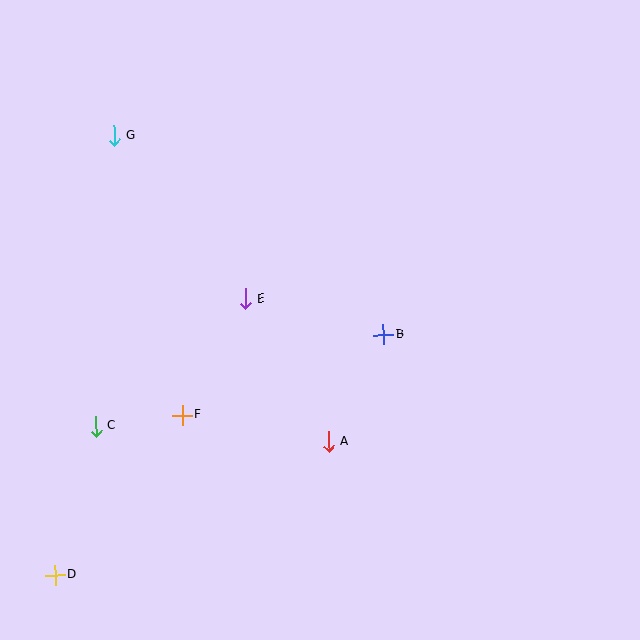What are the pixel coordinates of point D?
Point D is at (55, 575).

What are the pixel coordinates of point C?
Point C is at (95, 426).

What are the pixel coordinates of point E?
Point E is at (245, 299).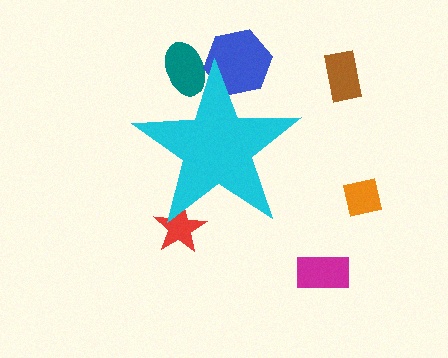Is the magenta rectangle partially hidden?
No, the magenta rectangle is fully visible.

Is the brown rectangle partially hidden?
No, the brown rectangle is fully visible.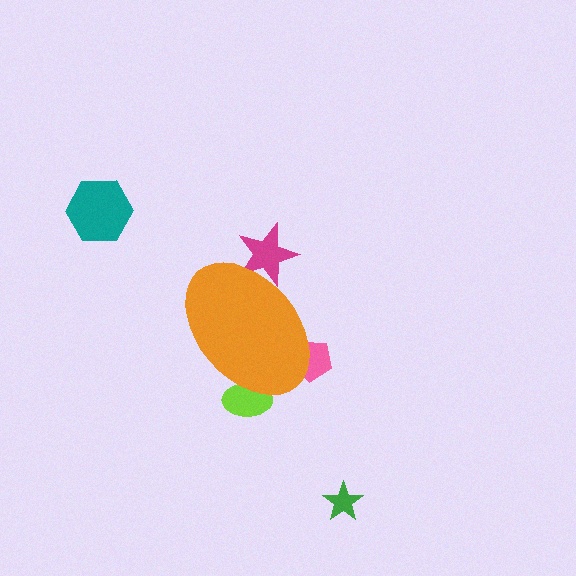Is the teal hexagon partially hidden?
No, the teal hexagon is fully visible.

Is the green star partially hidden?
No, the green star is fully visible.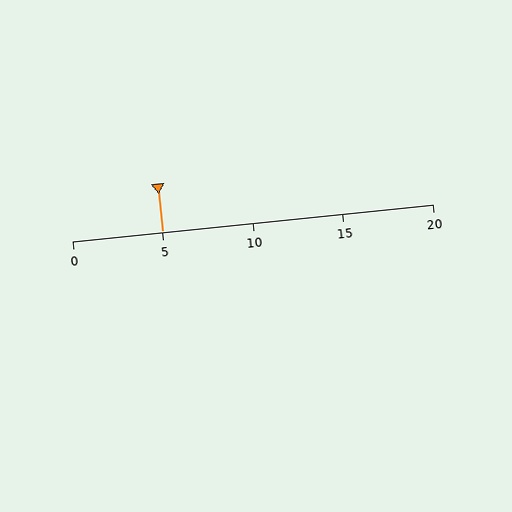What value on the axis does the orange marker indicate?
The marker indicates approximately 5.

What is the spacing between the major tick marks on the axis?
The major ticks are spaced 5 apart.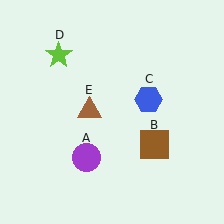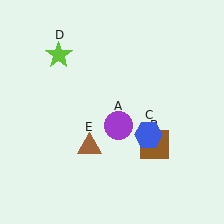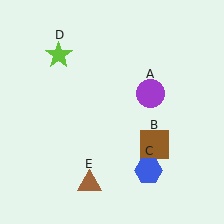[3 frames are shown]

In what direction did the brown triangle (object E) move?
The brown triangle (object E) moved down.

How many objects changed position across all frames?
3 objects changed position: purple circle (object A), blue hexagon (object C), brown triangle (object E).